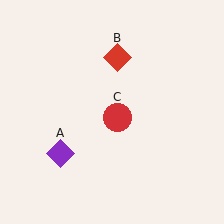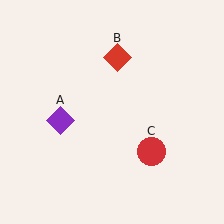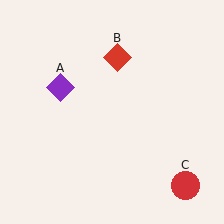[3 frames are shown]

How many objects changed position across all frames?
2 objects changed position: purple diamond (object A), red circle (object C).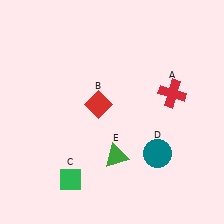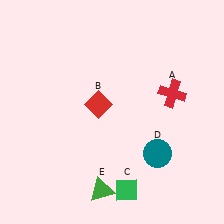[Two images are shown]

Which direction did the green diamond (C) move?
The green diamond (C) moved right.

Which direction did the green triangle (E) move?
The green triangle (E) moved down.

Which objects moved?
The objects that moved are: the green diamond (C), the green triangle (E).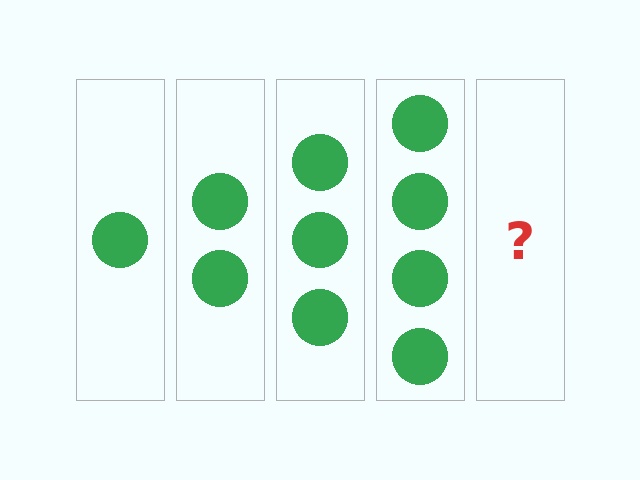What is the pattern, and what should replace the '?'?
The pattern is that each step adds one more circle. The '?' should be 5 circles.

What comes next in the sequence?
The next element should be 5 circles.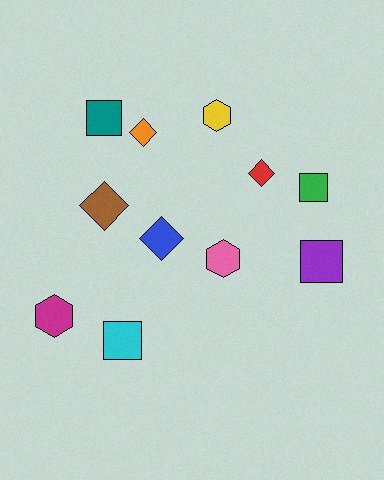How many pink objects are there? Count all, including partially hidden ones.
There is 1 pink object.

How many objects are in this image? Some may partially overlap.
There are 11 objects.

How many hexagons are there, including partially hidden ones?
There are 3 hexagons.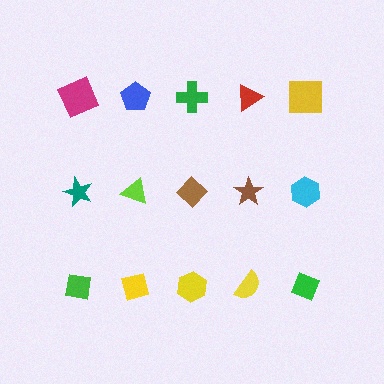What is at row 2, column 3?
A brown diamond.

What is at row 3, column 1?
A green square.